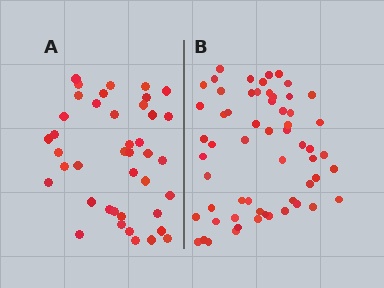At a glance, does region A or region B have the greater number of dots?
Region B (the right region) has more dots.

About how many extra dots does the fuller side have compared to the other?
Region B has approximately 20 more dots than region A.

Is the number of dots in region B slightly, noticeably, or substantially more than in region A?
Region B has noticeably more, but not dramatically so. The ratio is roughly 1.4 to 1.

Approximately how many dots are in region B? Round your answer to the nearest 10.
About 60 dots. (The exact count is 59, which rounds to 60.)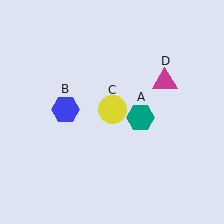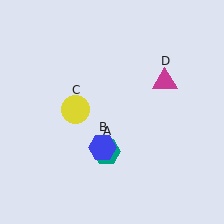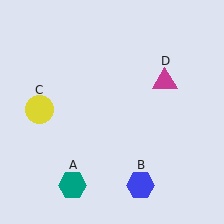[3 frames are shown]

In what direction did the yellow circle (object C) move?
The yellow circle (object C) moved left.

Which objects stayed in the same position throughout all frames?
Magenta triangle (object D) remained stationary.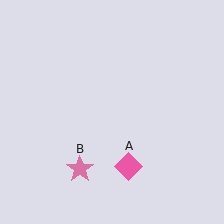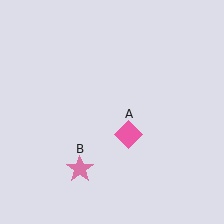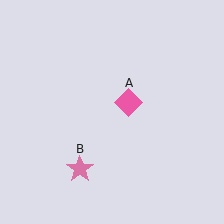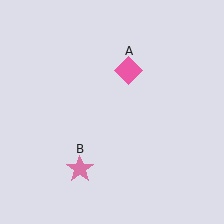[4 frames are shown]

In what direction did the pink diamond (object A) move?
The pink diamond (object A) moved up.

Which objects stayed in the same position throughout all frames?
Pink star (object B) remained stationary.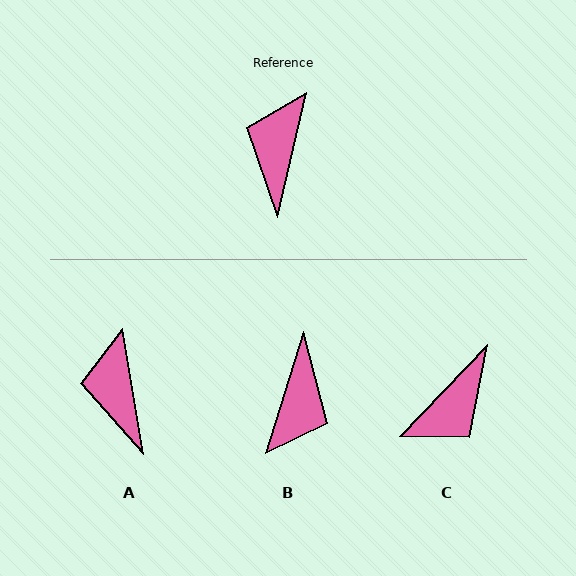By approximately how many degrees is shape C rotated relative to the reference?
Approximately 150 degrees counter-clockwise.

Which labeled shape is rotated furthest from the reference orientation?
B, about 176 degrees away.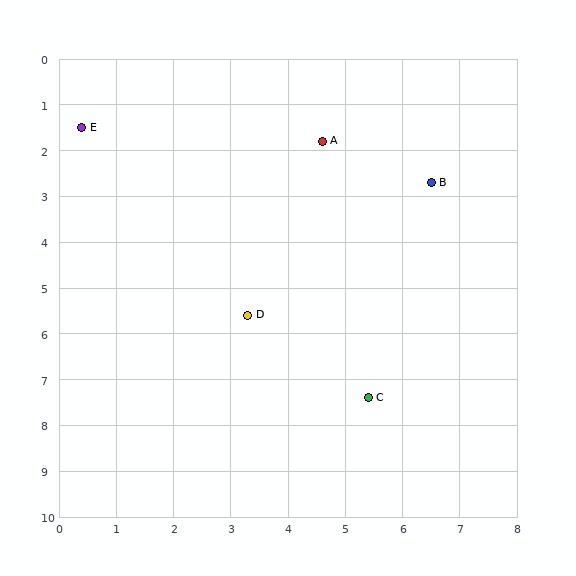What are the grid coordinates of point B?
Point B is at approximately (6.5, 2.7).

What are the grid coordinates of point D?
Point D is at approximately (3.3, 5.6).